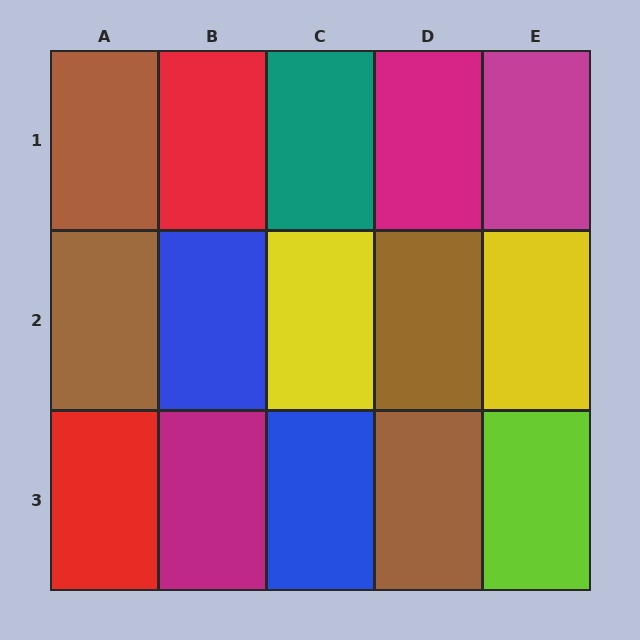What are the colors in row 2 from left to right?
Brown, blue, yellow, brown, yellow.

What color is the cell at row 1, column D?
Magenta.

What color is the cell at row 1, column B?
Red.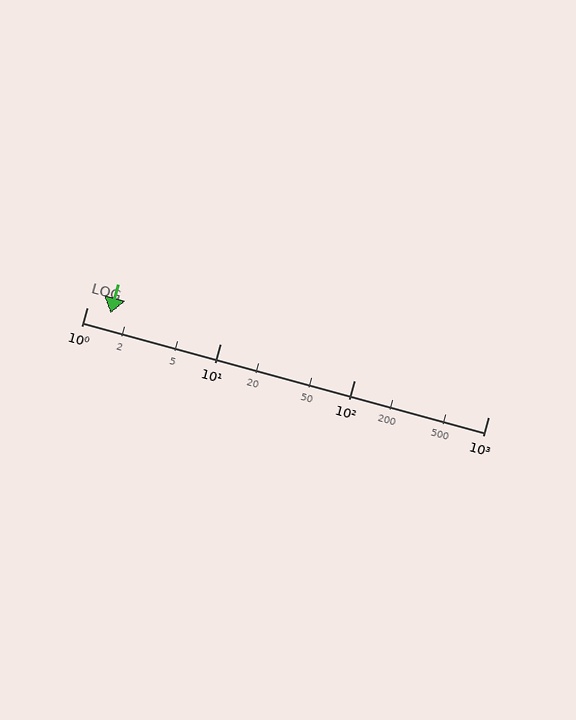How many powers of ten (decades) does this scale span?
The scale spans 3 decades, from 1 to 1000.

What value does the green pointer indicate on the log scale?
The pointer indicates approximately 1.5.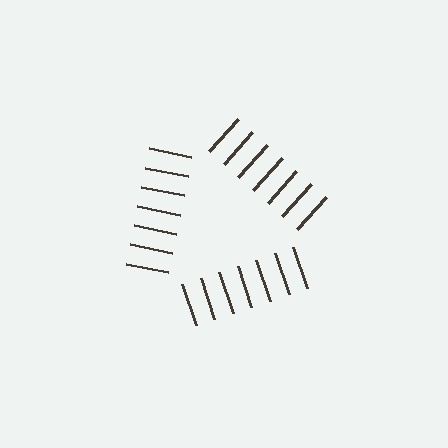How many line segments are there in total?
21 — 7 along each of the 3 edges.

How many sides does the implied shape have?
3 sides — the line-ends trace a triangle.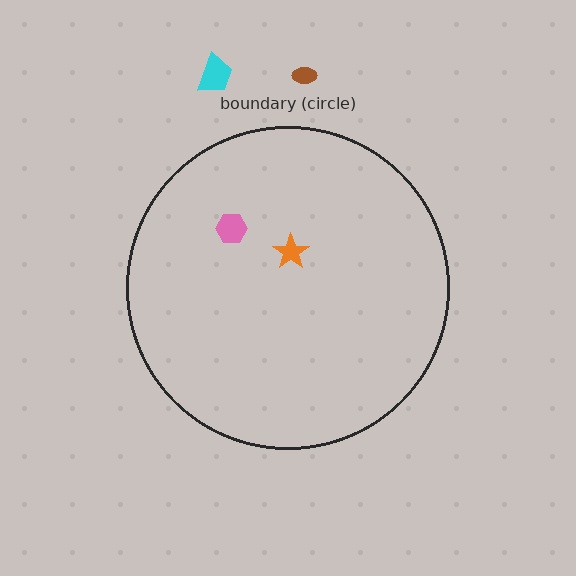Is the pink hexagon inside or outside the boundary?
Inside.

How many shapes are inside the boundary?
2 inside, 2 outside.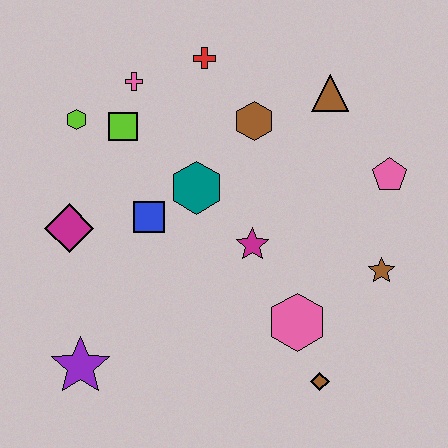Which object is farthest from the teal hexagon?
The brown diamond is farthest from the teal hexagon.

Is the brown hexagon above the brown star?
Yes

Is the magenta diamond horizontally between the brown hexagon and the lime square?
No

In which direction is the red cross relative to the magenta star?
The red cross is above the magenta star.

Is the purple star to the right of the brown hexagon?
No